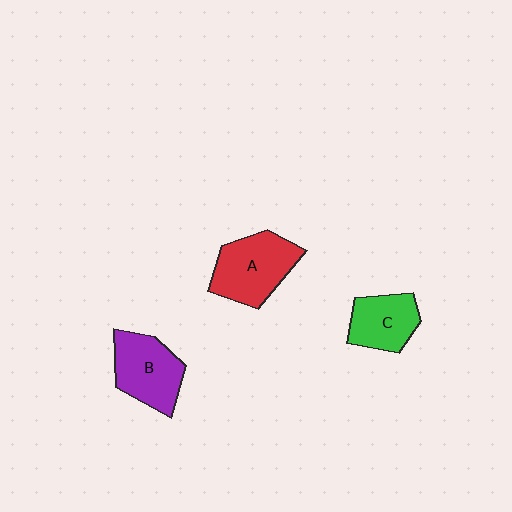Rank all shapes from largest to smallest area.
From largest to smallest: A (red), B (purple), C (green).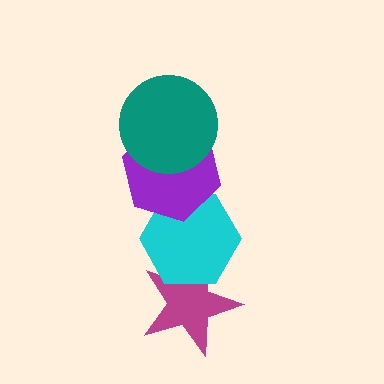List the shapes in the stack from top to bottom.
From top to bottom: the teal circle, the purple hexagon, the cyan hexagon, the magenta star.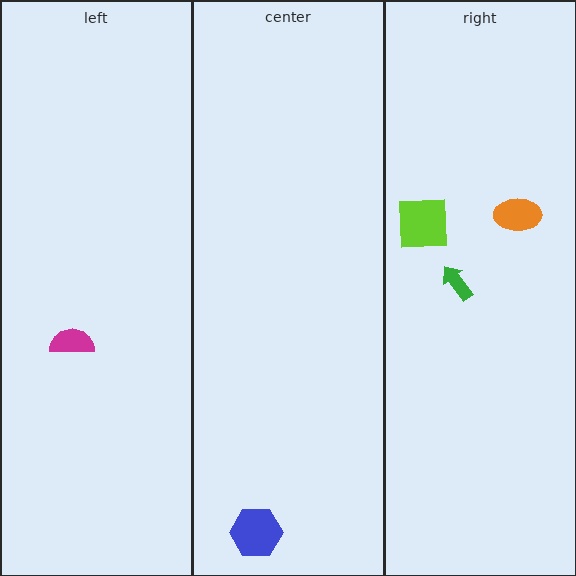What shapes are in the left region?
The magenta semicircle.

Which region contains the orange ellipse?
The right region.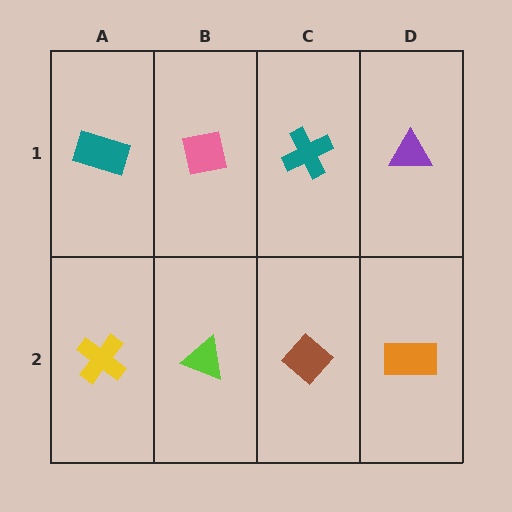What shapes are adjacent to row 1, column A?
A yellow cross (row 2, column A), a pink square (row 1, column B).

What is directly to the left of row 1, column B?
A teal rectangle.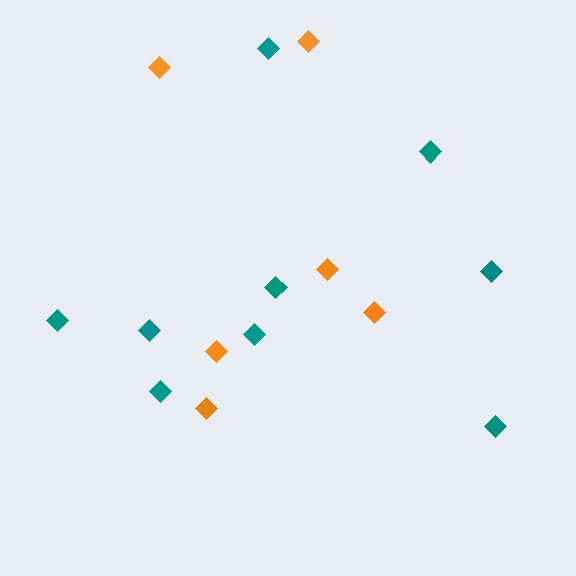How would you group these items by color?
There are 2 groups: one group of teal diamonds (9) and one group of orange diamonds (6).